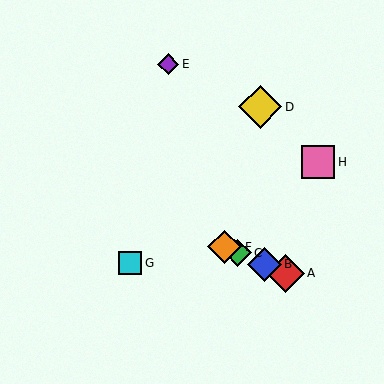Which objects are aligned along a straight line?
Objects A, B, C, F are aligned along a straight line.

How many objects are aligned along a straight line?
4 objects (A, B, C, F) are aligned along a straight line.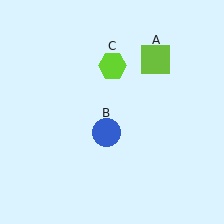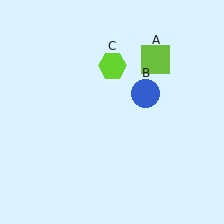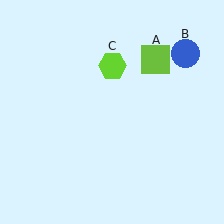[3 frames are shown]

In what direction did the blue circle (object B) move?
The blue circle (object B) moved up and to the right.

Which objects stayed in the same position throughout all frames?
Lime square (object A) and lime hexagon (object C) remained stationary.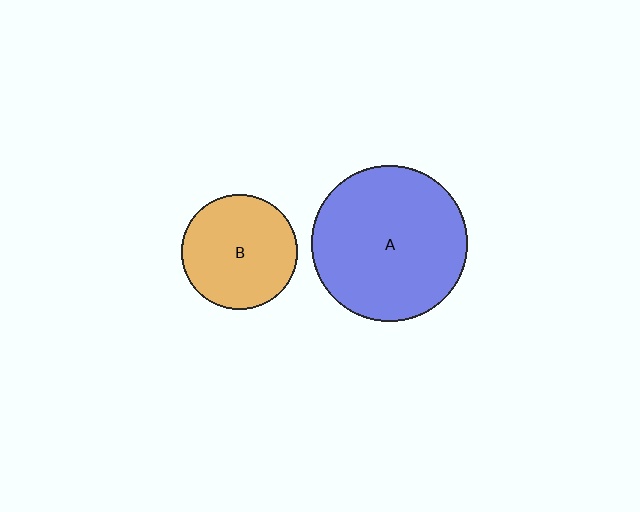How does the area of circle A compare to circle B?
Approximately 1.8 times.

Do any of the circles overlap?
No, none of the circles overlap.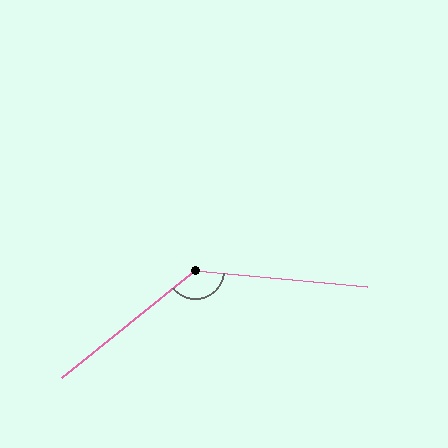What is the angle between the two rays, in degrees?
Approximately 136 degrees.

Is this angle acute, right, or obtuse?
It is obtuse.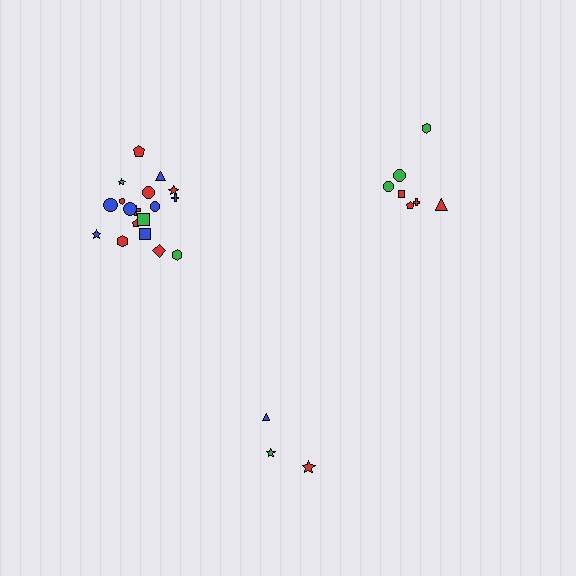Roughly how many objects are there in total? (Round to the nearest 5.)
Roughly 30 objects in total.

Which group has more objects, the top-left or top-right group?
The top-left group.